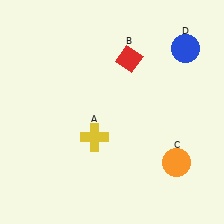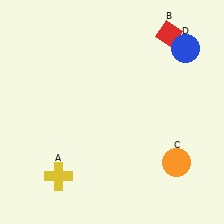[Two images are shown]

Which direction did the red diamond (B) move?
The red diamond (B) moved right.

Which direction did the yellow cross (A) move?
The yellow cross (A) moved down.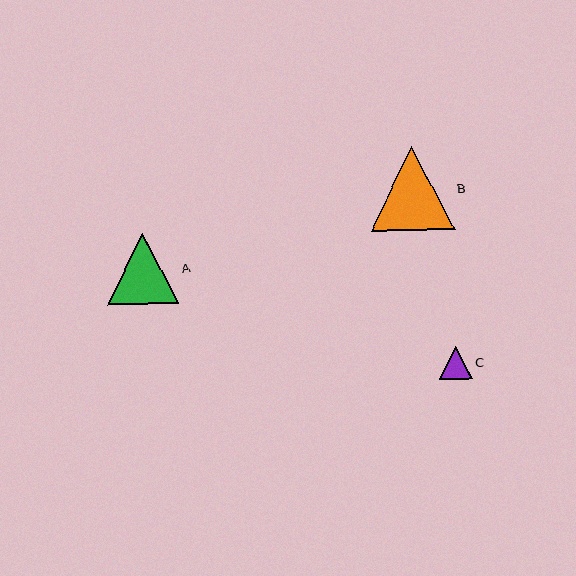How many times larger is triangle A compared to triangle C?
Triangle A is approximately 2.2 times the size of triangle C.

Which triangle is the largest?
Triangle B is the largest with a size of approximately 84 pixels.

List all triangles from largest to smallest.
From largest to smallest: B, A, C.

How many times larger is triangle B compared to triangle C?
Triangle B is approximately 2.5 times the size of triangle C.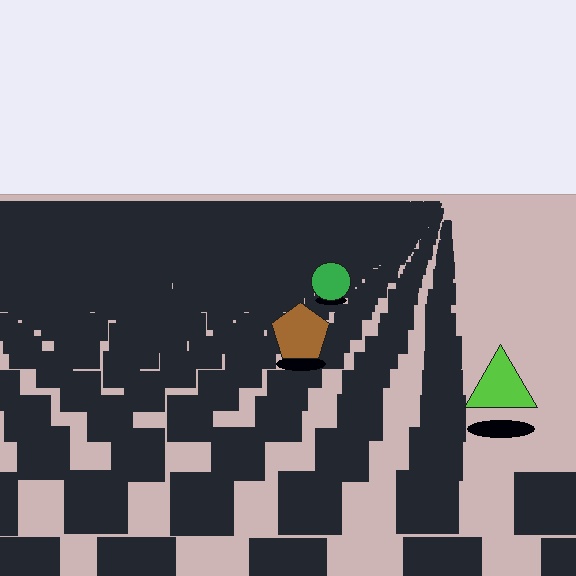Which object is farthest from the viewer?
The green circle is farthest from the viewer. It appears smaller and the ground texture around it is denser.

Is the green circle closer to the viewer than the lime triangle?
No. The lime triangle is closer — you can tell from the texture gradient: the ground texture is coarser near it.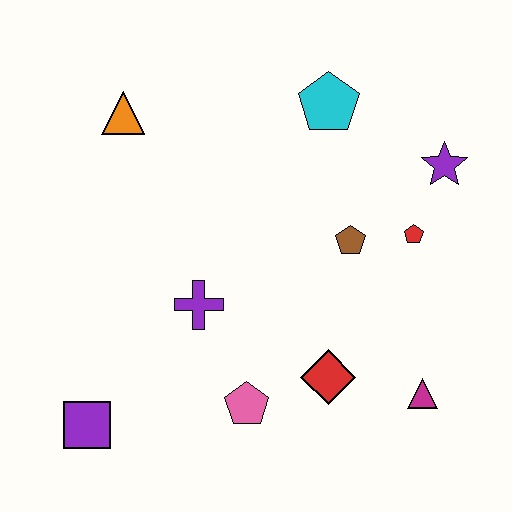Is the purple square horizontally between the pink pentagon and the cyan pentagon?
No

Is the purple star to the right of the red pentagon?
Yes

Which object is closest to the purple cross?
The pink pentagon is closest to the purple cross.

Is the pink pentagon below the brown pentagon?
Yes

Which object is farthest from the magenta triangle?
The orange triangle is farthest from the magenta triangle.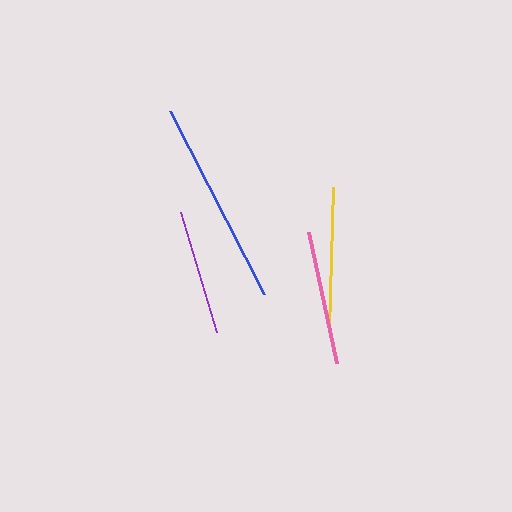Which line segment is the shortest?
The purple line is the shortest at approximately 126 pixels.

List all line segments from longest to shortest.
From longest to shortest: blue, yellow, pink, purple.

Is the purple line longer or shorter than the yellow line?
The yellow line is longer than the purple line.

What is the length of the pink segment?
The pink segment is approximately 134 pixels long.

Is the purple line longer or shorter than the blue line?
The blue line is longer than the purple line.